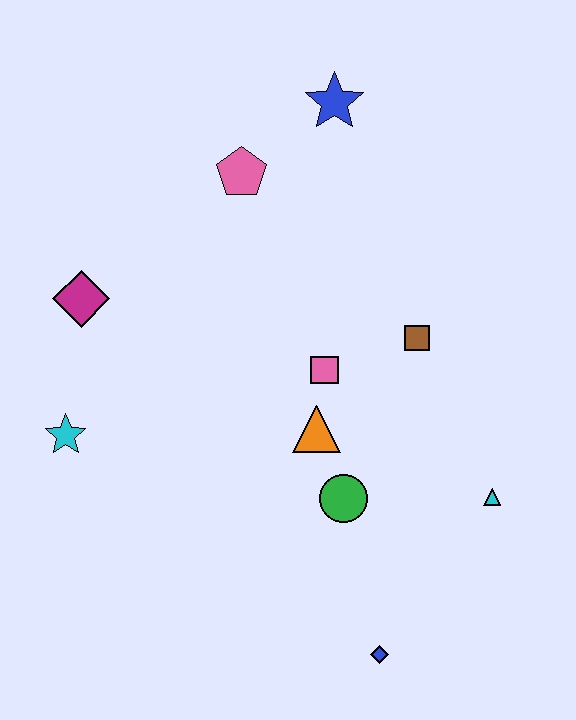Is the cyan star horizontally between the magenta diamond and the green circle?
No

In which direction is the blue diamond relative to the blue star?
The blue diamond is below the blue star.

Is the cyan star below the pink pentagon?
Yes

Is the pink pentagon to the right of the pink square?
No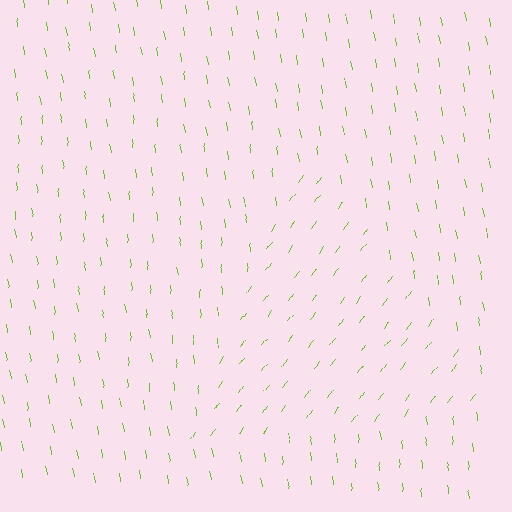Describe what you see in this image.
The image is filled with small lime line segments. A triangle region in the image has lines oriented differently from the surrounding lines, creating a visible texture boundary.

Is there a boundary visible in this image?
Yes, there is a texture boundary formed by a change in line orientation.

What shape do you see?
I see a triangle.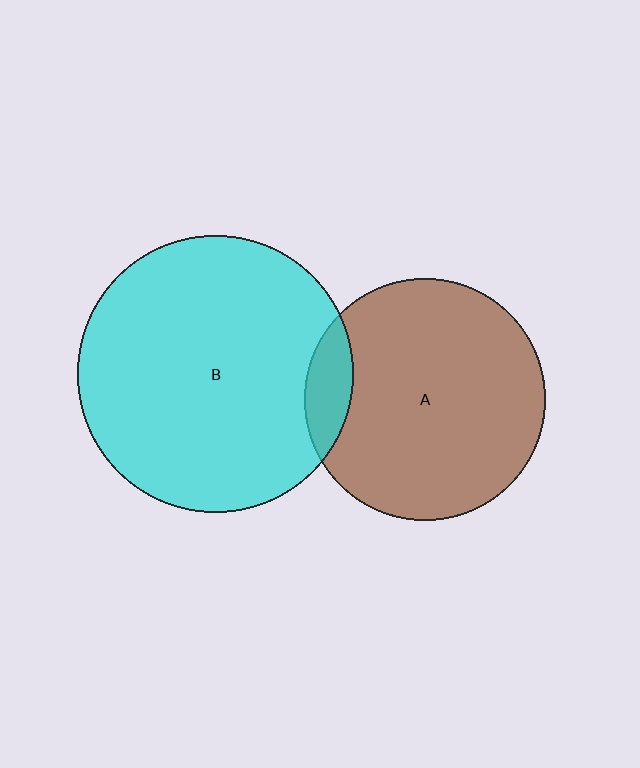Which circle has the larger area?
Circle B (cyan).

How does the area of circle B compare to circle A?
Approximately 1.3 times.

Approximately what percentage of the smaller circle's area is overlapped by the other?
Approximately 10%.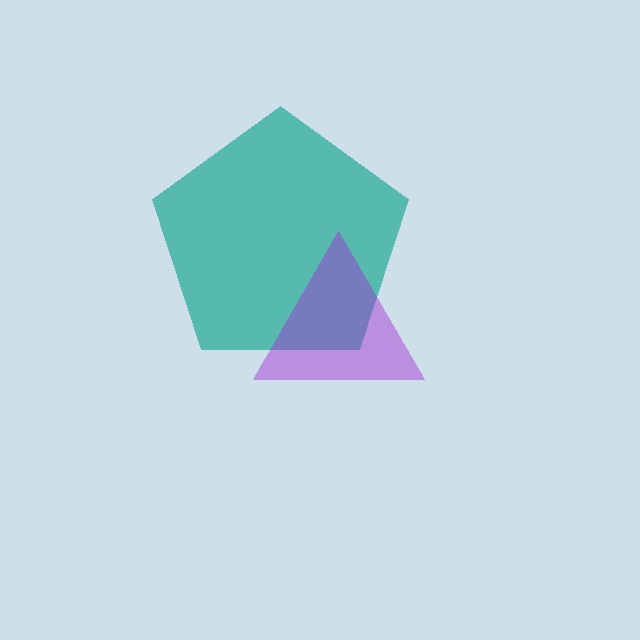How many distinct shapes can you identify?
There are 2 distinct shapes: a teal pentagon, a purple triangle.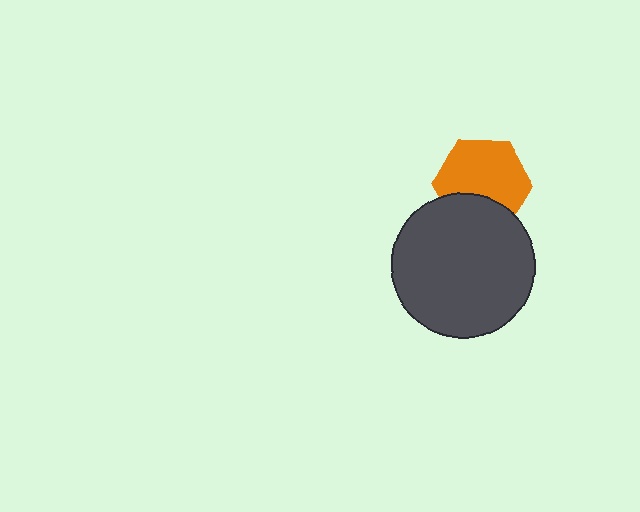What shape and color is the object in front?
The object in front is a dark gray circle.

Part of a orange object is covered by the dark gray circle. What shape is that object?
It is a hexagon.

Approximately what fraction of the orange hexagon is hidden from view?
Roughly 30% of the orange hexagon is hidden behind the dark gray circle.